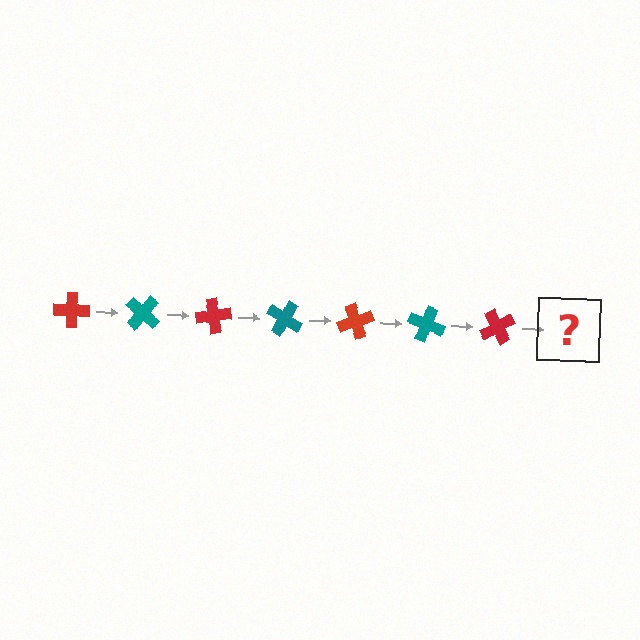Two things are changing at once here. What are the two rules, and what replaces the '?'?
The two rules are that it rotates 40 degrees each step and the color cycles through red and teal. The '?' should be a teal cross, rotated 280 degrees from the start.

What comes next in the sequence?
The next element should be a teal cross, rotated 280 degrees from the start.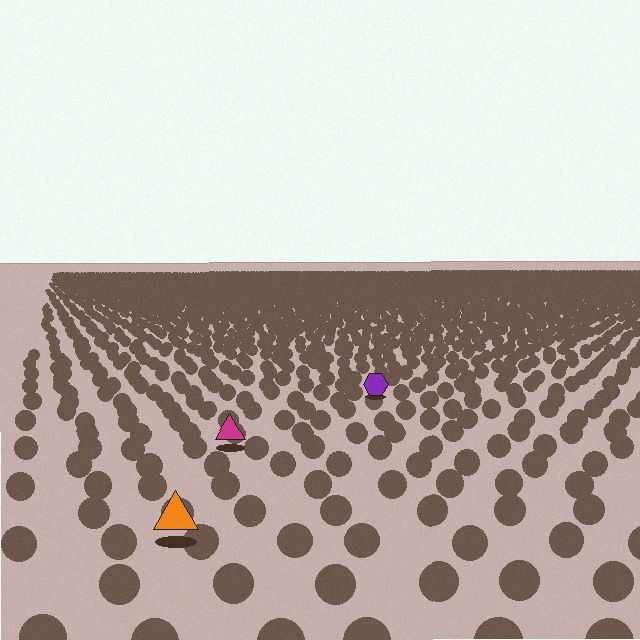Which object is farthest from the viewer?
The purple hexagon is farthest from the viewer. It appears smaller and the ground texture around it is denser.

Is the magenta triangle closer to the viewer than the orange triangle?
No. The orange triangle is closer — you can tell from the texture gradient: the ground texture is coarser near it.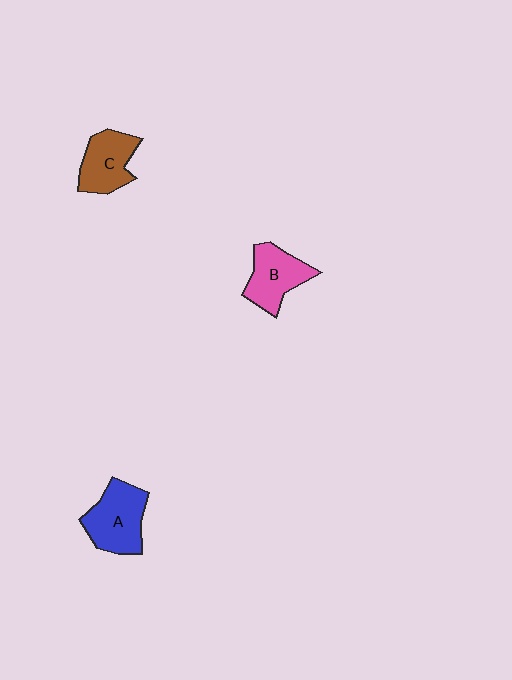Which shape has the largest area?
Shape A (blue).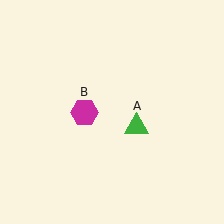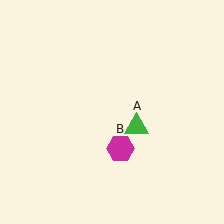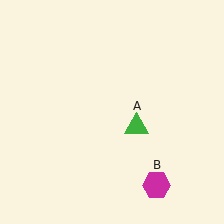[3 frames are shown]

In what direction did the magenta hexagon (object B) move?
The magenta hexagon (object B) moved down and to the right.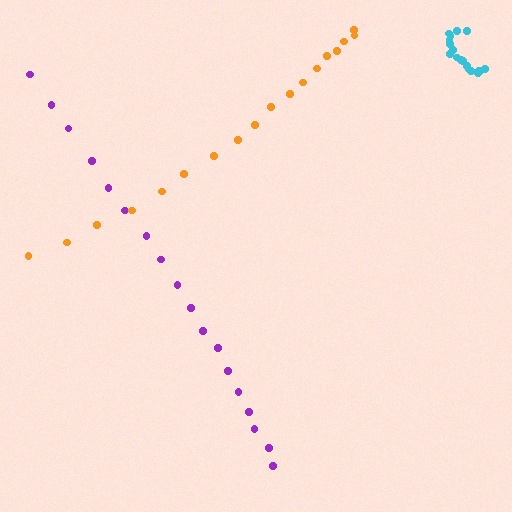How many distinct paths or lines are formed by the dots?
There are 3 distinct paths.